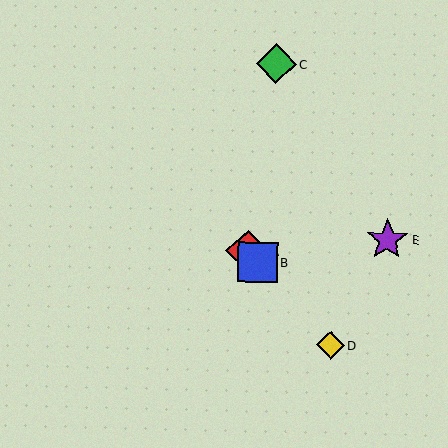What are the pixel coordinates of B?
Object B is at (258, 263).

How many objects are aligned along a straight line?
3 objects (A, B, D) are aligned along a straight line.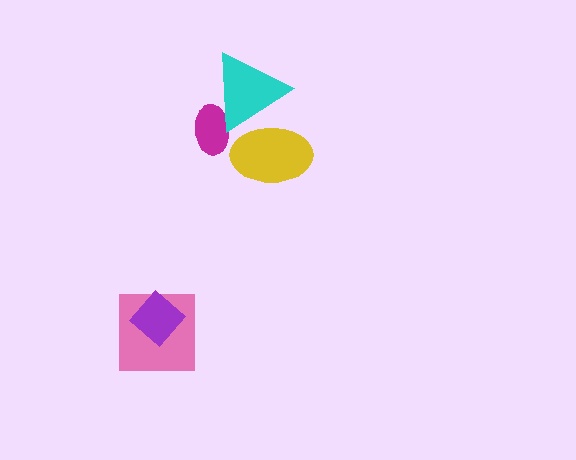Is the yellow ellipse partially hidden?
No, no other shape covers it.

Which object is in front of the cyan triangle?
The yellow ellipse is in front of the cyan triangle.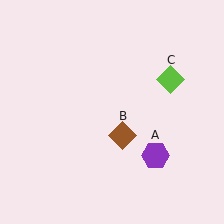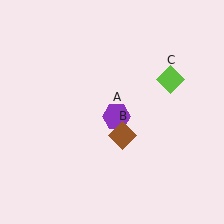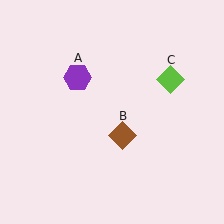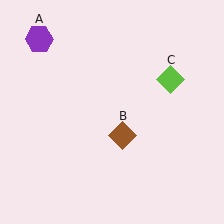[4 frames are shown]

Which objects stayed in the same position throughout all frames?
Brown diamond (object B) and lime diamond (object C) remained stationary.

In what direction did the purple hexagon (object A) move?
The purple hexagon (object A) moved up and to the left.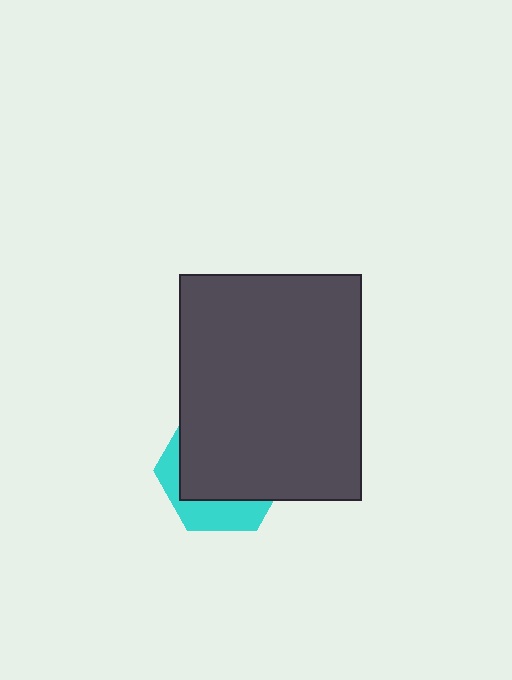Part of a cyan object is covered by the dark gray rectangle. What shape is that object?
It is a hexagon.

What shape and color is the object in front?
The object in front is a dark gray rectangle.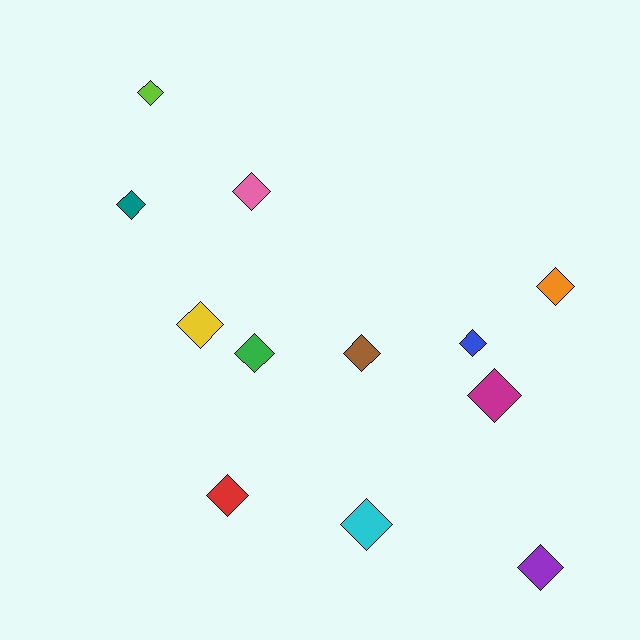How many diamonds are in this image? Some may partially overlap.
There are 12 diamonds.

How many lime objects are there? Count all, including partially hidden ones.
There is 1 lime object.